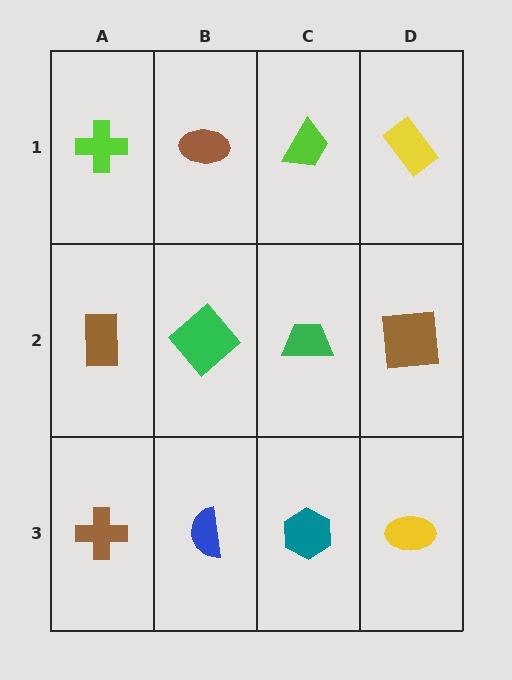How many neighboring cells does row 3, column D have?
2.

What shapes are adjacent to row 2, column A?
A lime cross (row 1, column A), a brown cross (row 3, column A), a green diamond (row 2, column B).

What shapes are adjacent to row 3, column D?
A brown square (row 2, column D), a teal hexagon (row 3, column C).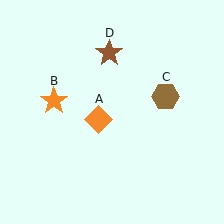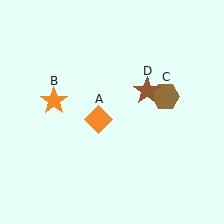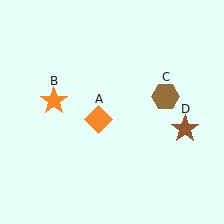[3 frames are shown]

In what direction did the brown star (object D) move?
The brown star (object D) moved down and to the right.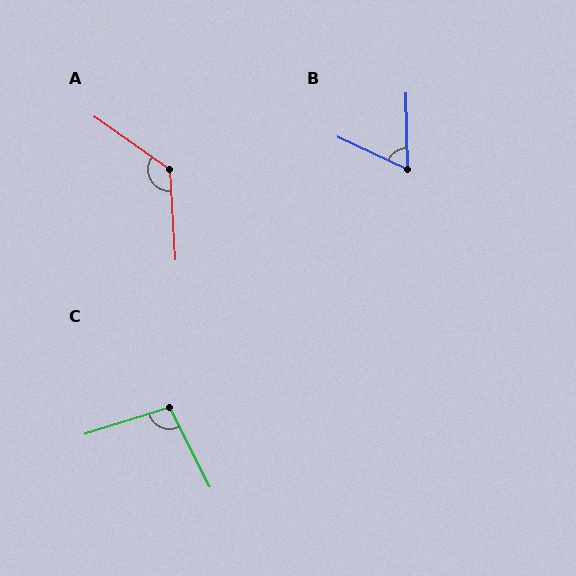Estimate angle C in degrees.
Approximately 99 degrees.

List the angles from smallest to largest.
B (64°), C (99°), A (129°).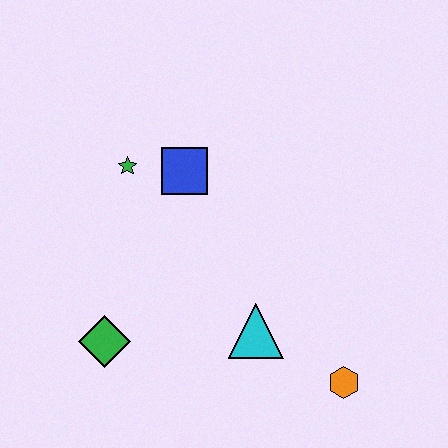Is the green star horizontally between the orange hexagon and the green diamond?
Yes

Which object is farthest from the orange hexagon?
The green star is farthest from the orange hexagon.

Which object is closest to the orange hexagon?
The cyan triangle is closest to the orange hexagon.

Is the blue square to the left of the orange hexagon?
Yes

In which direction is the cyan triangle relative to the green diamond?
The cyan triangle is to the right of the green diamond.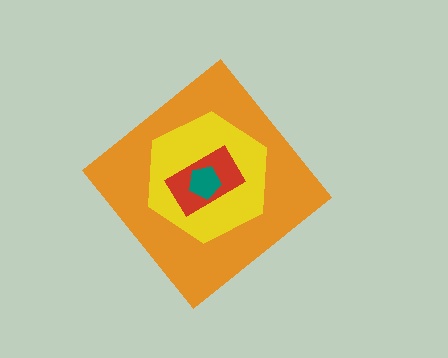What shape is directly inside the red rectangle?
The teal pentagon.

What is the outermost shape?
The orange diamond.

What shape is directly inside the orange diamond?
The yellow hexagon.